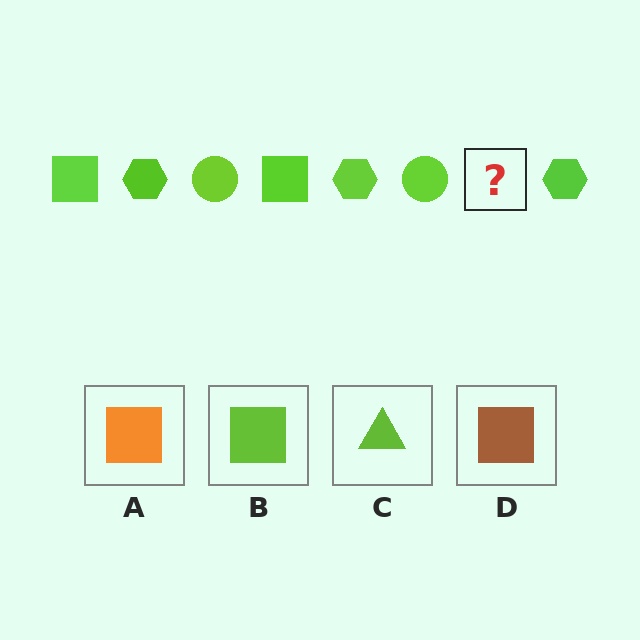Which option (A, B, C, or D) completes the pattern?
B.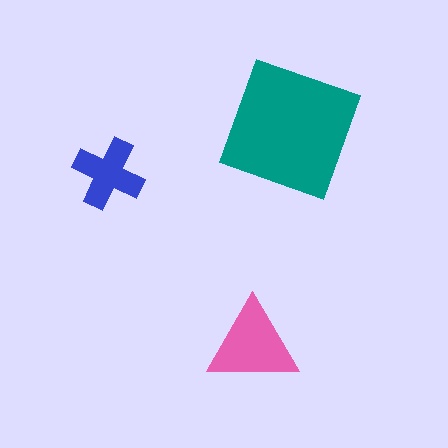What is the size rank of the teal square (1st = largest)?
1st.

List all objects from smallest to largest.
The blue cross, the pink triangle, the teal square.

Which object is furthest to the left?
The blue cross is leftmost.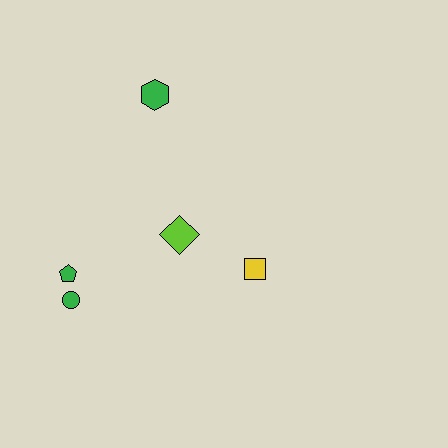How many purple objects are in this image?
There are no purple objects.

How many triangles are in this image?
There are no triangles.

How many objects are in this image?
There are 5 objects.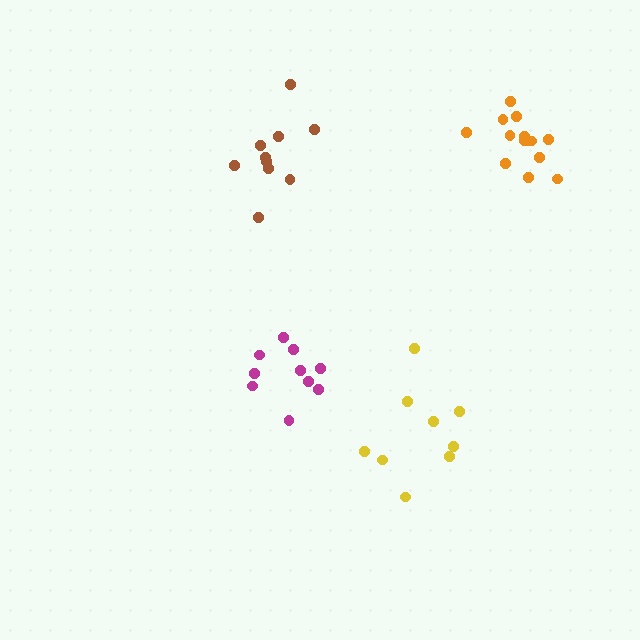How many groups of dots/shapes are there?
There are 4 groups.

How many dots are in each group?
Group 1: 14 dots, Group 2: 10 dots, Group 3: 10 dots, Group 4: 9 dots (43 total).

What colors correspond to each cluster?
The clusters are colored: orange, brown, magenta, yellow.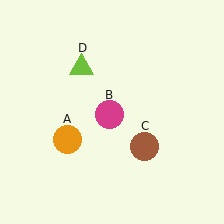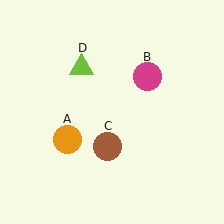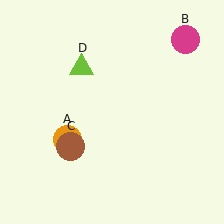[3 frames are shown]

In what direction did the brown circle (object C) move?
The brown circle (object C) moved left.